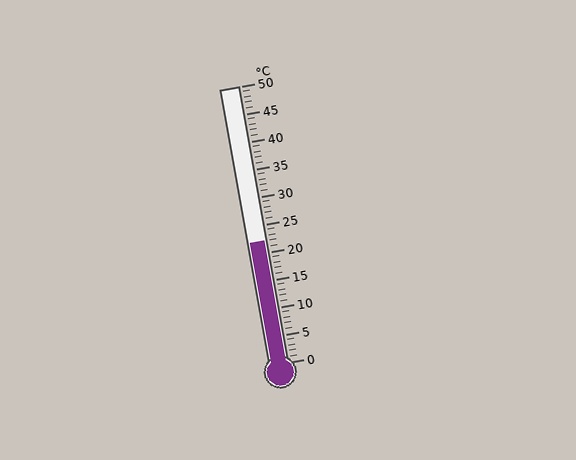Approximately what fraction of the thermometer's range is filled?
The thermometer is filled to approximately 45% of its range.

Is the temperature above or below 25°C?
The temperature is below 25°C.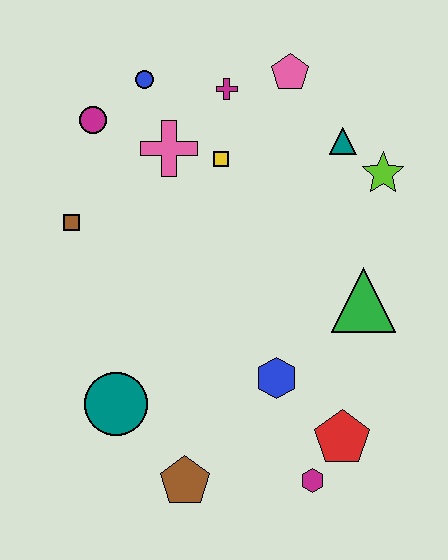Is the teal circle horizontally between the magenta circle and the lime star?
Yes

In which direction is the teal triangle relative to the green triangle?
The teal triangle is above the green triangle.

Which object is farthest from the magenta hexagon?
The blue circle is farthest from the magenta hexagon.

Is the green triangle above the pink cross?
No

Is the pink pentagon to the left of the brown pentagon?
No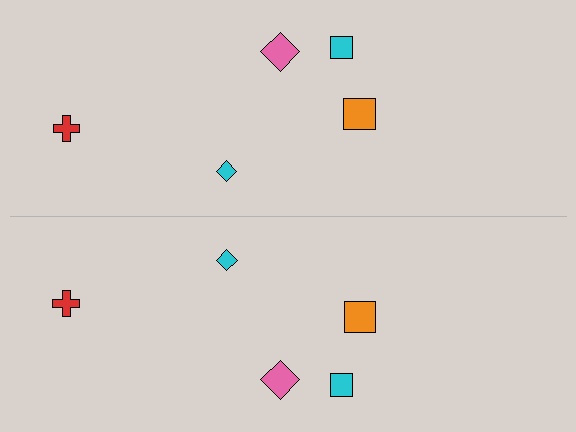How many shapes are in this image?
There are 10 shapes in this image.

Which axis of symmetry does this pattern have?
The pattern has a horizontal axis of symmetry running through the center of the image.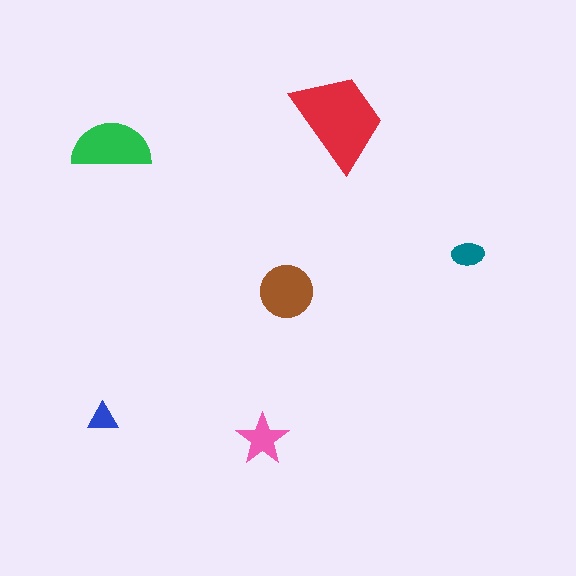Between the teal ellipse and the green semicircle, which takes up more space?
The green semicircle.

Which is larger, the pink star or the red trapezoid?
The red trapezoid.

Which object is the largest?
The red trapezoid.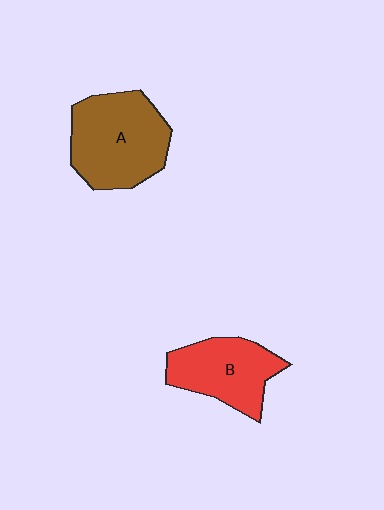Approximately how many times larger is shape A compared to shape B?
Approximately 1.3 times.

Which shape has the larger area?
Shape A (brown).